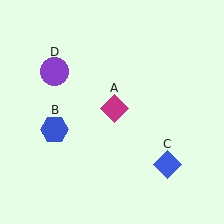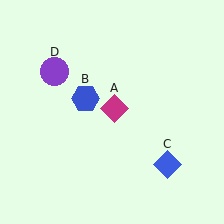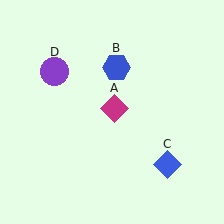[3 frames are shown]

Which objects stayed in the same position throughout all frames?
Magenta diamond (object A) and blue diamond (object C) and purple circle (object D) remained stationary.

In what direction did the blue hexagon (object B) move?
The blue hexagon (object B) moved up and to the right.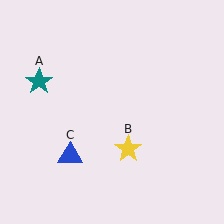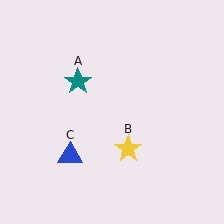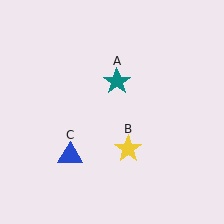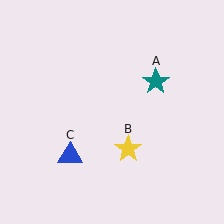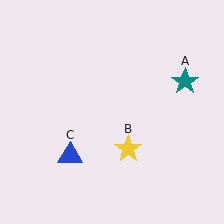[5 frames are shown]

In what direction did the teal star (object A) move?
The teal star (object A) moved right.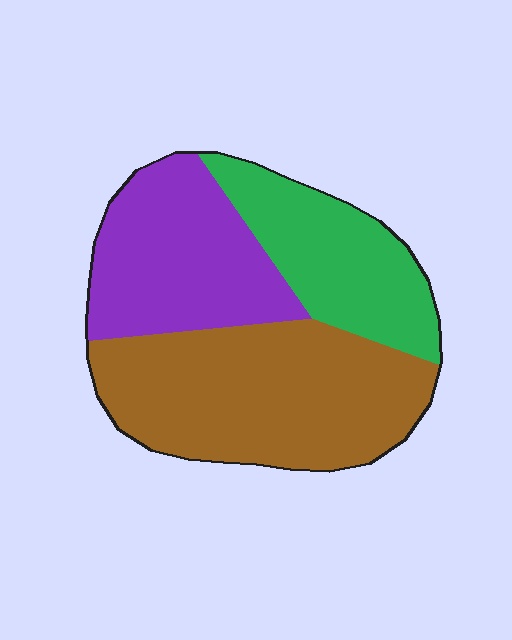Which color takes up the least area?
Green, at roughly 25%.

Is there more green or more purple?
Purple.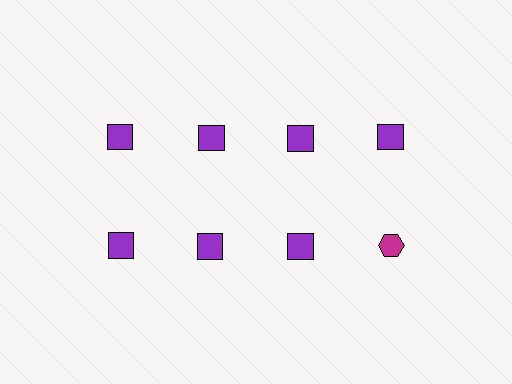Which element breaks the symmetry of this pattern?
The magenta hexagon in the second row, second from right column breaks the symmetry. All other shapes are purple squares.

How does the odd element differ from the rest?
It differs in both color (magenta instead of purple) and shape (hexagon instead of square).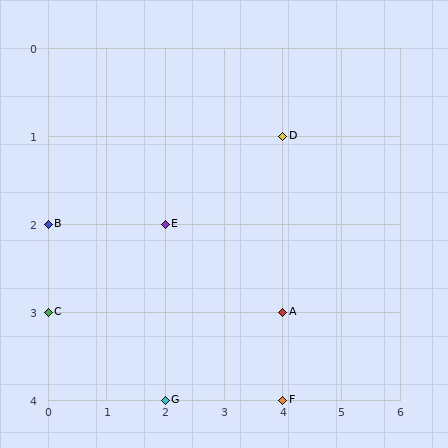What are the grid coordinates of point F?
Point F is at grid coordinates (4, 4).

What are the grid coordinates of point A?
Point A is at grid coordinates (4, 3).